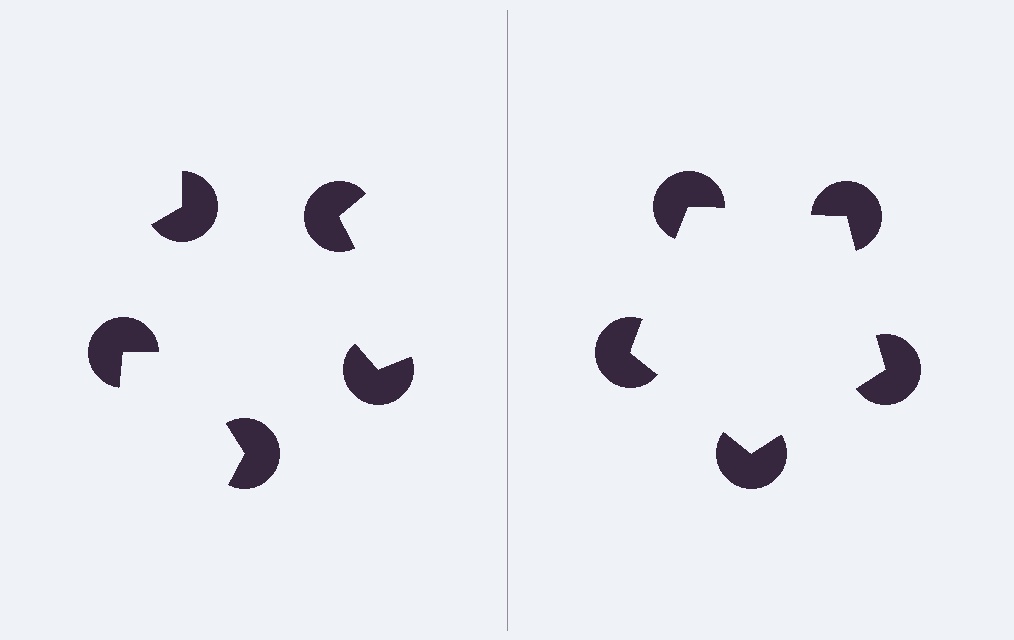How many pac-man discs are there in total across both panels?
10 — 5 on each side.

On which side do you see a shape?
An illusory pentagon appears on the right side. On the left side the wedge cuts are rotated, so no coherent shape forms.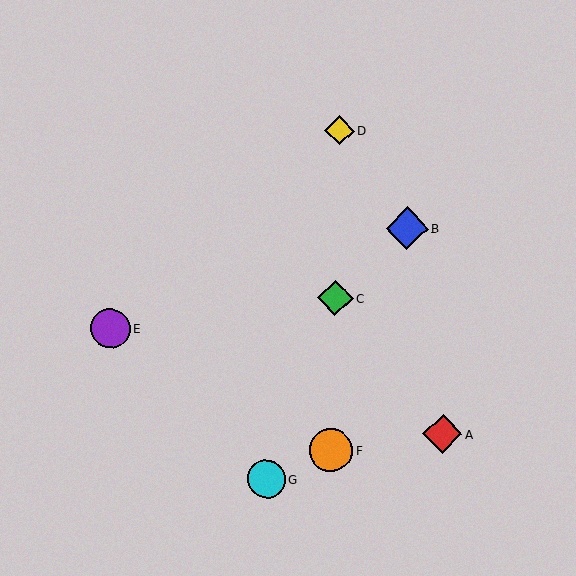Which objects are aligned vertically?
Objects C, D, F are aligned vertically.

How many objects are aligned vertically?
3 objects (C, D, F) are aligned vertically.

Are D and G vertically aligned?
No, D is at x≈340 and G is at x≈266.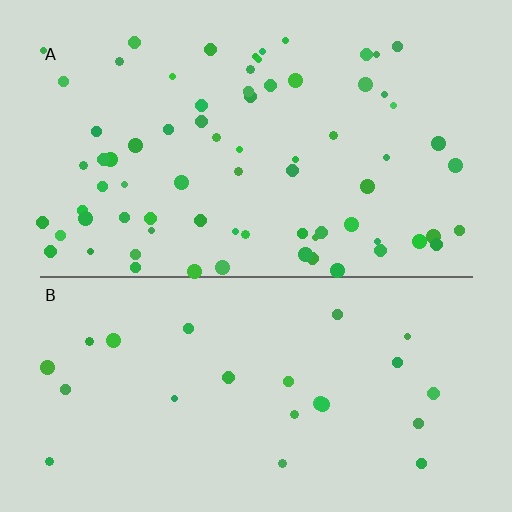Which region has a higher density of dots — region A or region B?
A (the top).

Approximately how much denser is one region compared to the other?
Approximately 3.1× — region A over region B.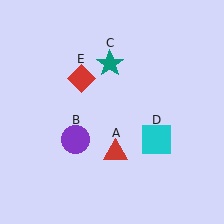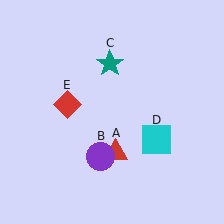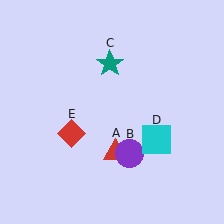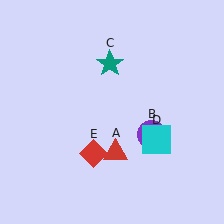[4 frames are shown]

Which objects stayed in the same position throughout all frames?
Red triangle (object A) and teal star (object C) and cyan square (object D) remained stationary.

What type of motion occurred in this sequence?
The purple circle (object B), red diamond (object E) rotated counterclockwise around the center of the scene.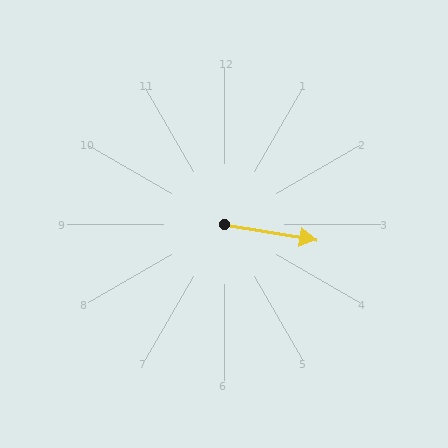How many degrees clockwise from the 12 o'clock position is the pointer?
Approximately 100 degrees.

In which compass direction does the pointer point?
East.